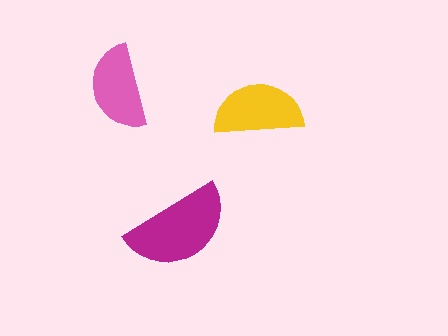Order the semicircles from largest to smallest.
the magenta one, the yellow one, the pink one.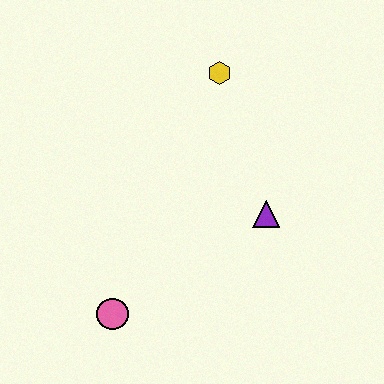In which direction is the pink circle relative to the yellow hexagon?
The pink circle is below the yellow hexagon.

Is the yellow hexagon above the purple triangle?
Yes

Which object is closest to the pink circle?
The purple triangle is closest to the pink circle.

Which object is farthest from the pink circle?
The yellow hexagon is farthest from the pink circle.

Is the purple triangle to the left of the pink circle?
No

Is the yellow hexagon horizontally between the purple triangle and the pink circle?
Yes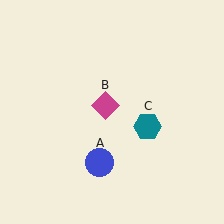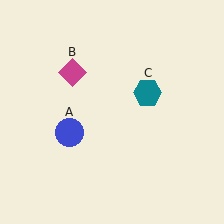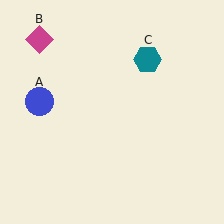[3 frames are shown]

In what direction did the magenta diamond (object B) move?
The magenta diamond (object B) moved up and to the left.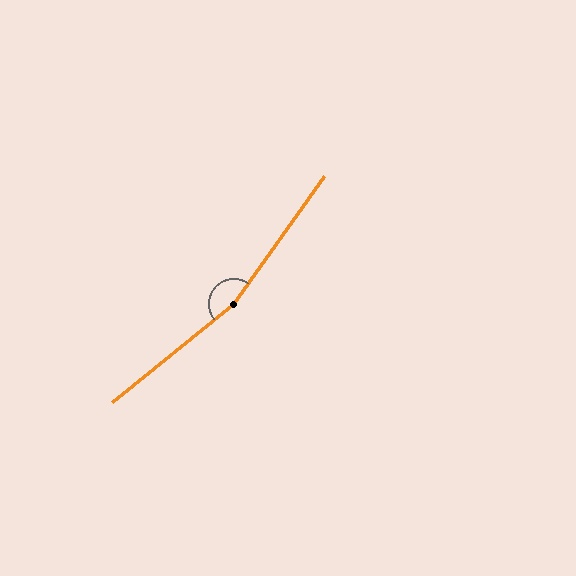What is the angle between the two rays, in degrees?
Approximately 164 degrees.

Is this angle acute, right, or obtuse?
It is obtuse.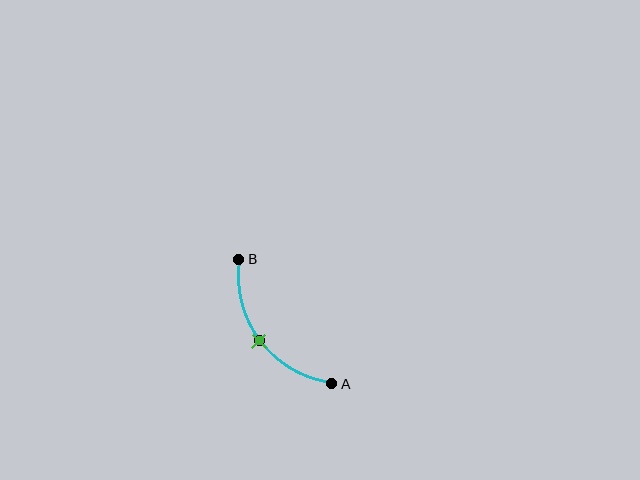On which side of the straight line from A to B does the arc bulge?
The arc bulges below and to the left of the straight line connecting A and B.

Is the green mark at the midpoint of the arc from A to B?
Yes. The green mark lies on the arc at equal arc-length from both A and B — it is the arc midpoint.